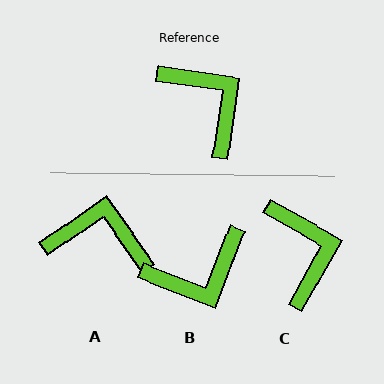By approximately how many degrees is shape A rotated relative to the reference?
Approximately 44 degrees counter-clockwise.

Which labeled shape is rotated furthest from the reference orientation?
B, about 103 degrees away.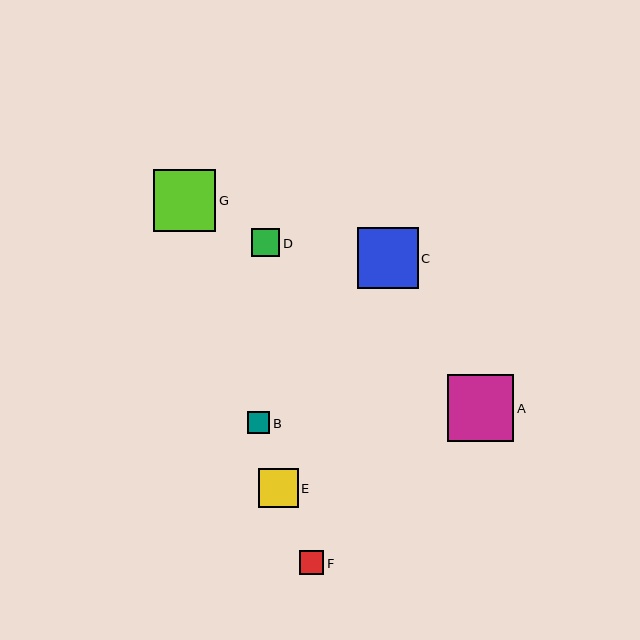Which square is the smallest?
Square B is the smallest with a size of approximately 22 pixels.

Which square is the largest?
Square A is the largest with a size of approximately 66 pixels.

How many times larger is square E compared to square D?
Square E is approximately 1.4 times the size of square D.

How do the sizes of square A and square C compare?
Square A and square C are approximately the same size.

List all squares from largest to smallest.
From largest to smallest: A, G, C, E, D, F, B.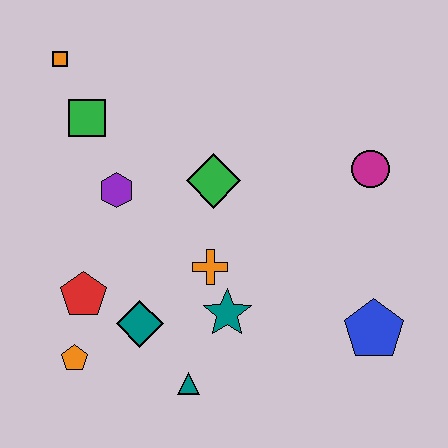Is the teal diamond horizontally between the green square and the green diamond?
Yes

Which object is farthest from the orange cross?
The orange square is farthest from the orange cross.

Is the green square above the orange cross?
Yes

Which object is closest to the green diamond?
The orange cross is closest to the green diamond.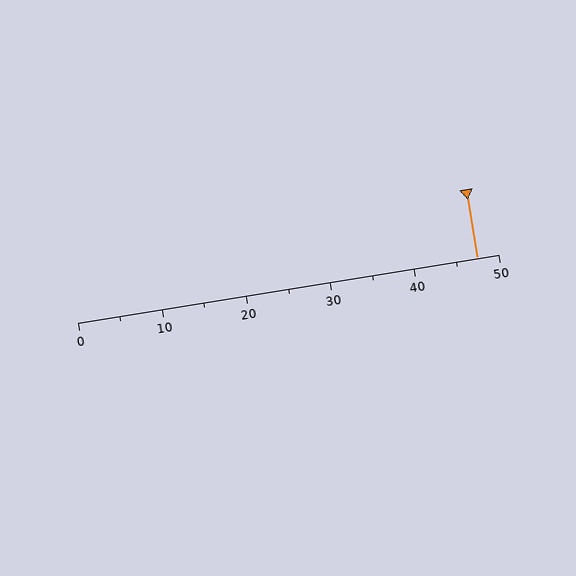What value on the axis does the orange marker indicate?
The marker indicates approximately 47.5.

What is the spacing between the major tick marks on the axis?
The major ticks are spaced 10 apart.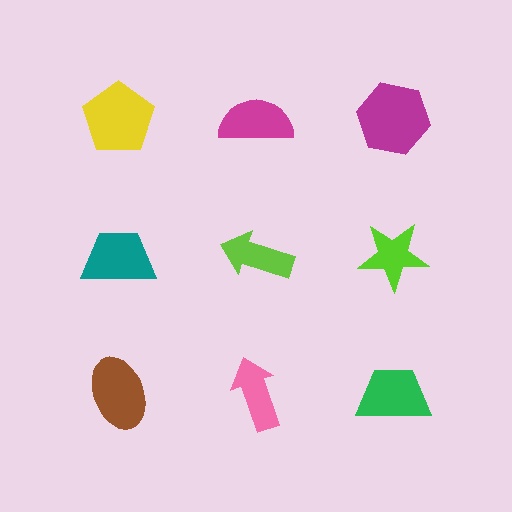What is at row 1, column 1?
A yellow pentagon.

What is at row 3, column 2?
A pink arrow.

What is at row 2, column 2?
A lime arrow.